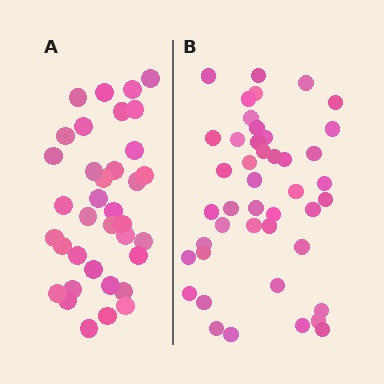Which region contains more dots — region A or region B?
Region B (the right region) has more dots.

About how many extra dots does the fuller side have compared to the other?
Region B has roughly 8 or so more dots than region A.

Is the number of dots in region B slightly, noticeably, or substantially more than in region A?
Region B has only slightly more — the two regions are fairly close. The ratio is roughly 1.2 to 1.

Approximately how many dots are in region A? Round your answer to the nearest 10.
About 40 dots. (The exact count is 36, which rounds to 40.)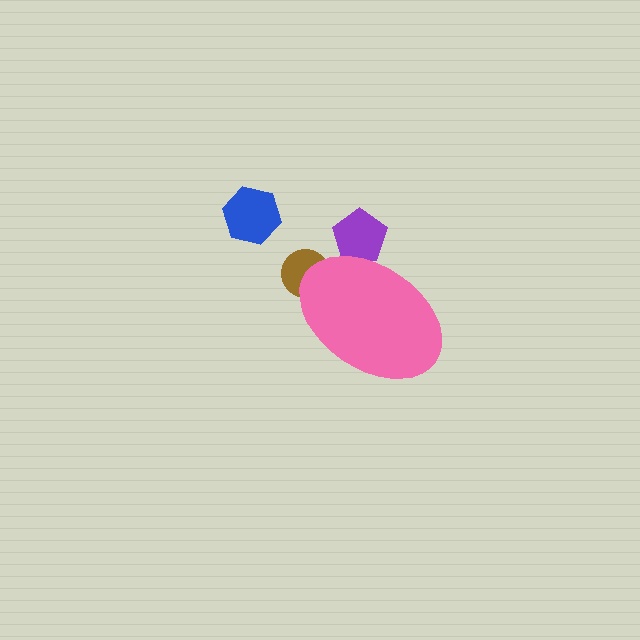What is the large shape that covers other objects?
A pink ellipse.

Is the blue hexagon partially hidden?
No, the blue hexagon is fully visible.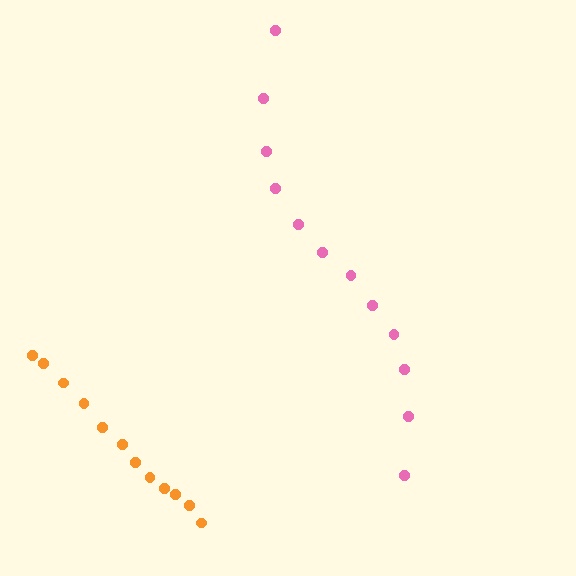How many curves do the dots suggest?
There are 2 distinct paths.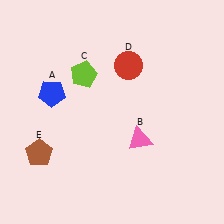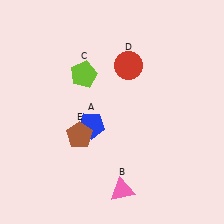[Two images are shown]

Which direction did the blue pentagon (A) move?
The blue pentagon (A) moved right.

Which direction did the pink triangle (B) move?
The pink triangle (B) moved down.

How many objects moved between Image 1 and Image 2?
3 objects moved between the two images.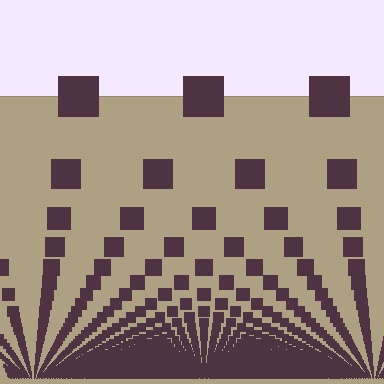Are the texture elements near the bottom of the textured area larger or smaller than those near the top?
Smaller. The gradient is inverted — elements near the bottom are smaller and denser.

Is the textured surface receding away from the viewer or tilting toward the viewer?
The surface appears to tilt toward the viewer. Texture elements get larger and sparser toward the top.